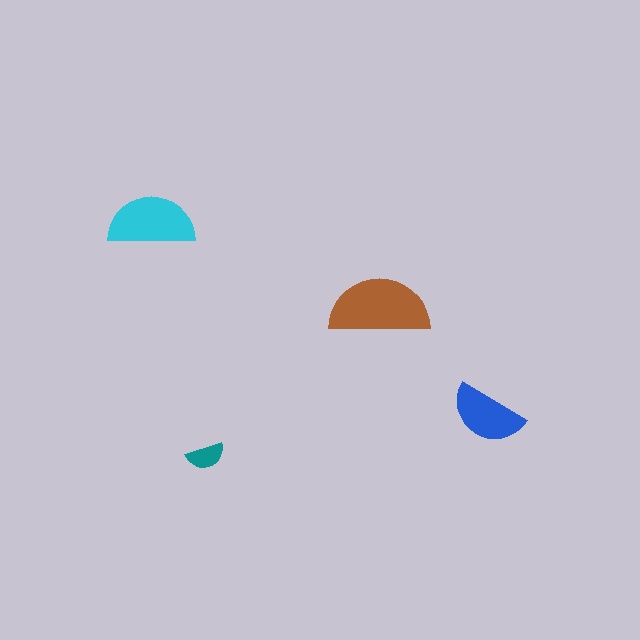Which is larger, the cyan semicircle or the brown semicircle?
The brown one.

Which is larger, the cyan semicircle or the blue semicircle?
The cyan one.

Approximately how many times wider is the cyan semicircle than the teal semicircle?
About 2.5 times wider.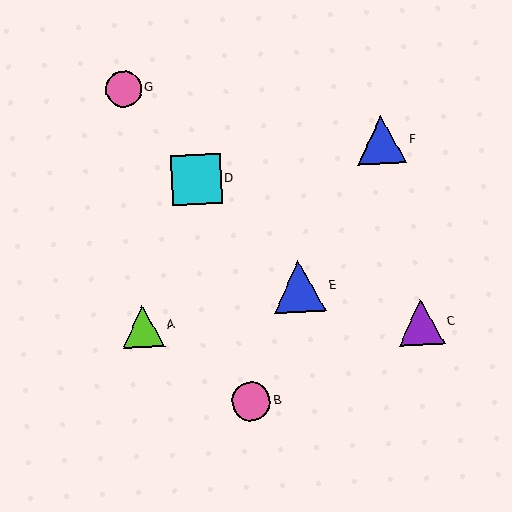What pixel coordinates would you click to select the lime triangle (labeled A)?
Click at (143, 326) to select the lime triangle A.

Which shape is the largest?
The blue triangle (labeled E) is the largest.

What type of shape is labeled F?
Shape F is a blue triangle.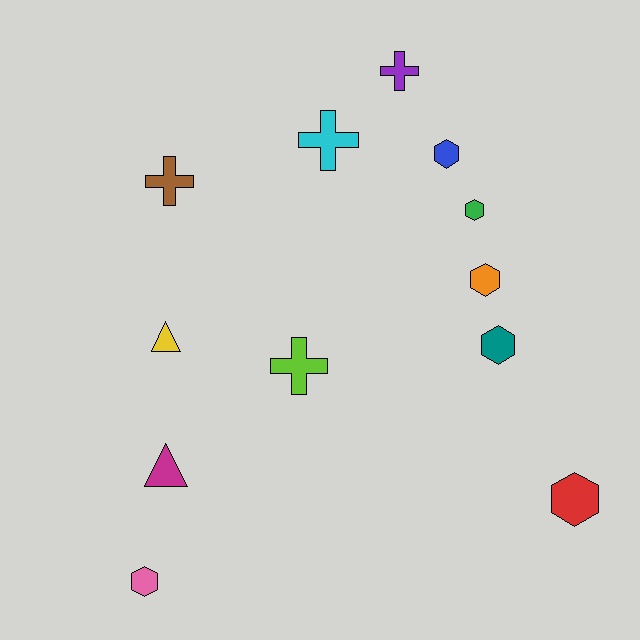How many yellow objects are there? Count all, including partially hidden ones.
There is 1 yellow object.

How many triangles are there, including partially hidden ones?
There are 2 triangles.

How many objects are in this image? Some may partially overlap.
There are 12 objects.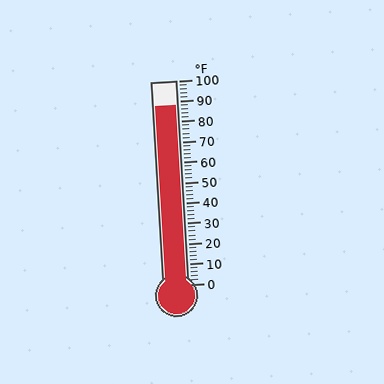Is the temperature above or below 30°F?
The temperature is above 30°F.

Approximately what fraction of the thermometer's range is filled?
The thermometer is filled to approximately 90% of its range.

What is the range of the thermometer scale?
The thermometer scale ranges from 0°F to 100°F.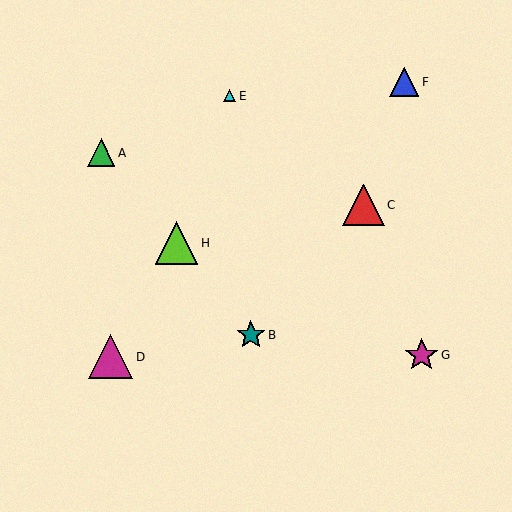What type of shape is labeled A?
Shape A is a green triangle.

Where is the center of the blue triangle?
The center of the blue triangle is at (404, 82).